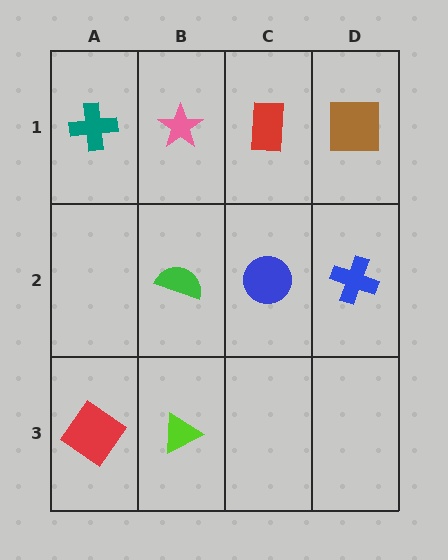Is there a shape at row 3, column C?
No, that cell is empty.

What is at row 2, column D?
A blue cross.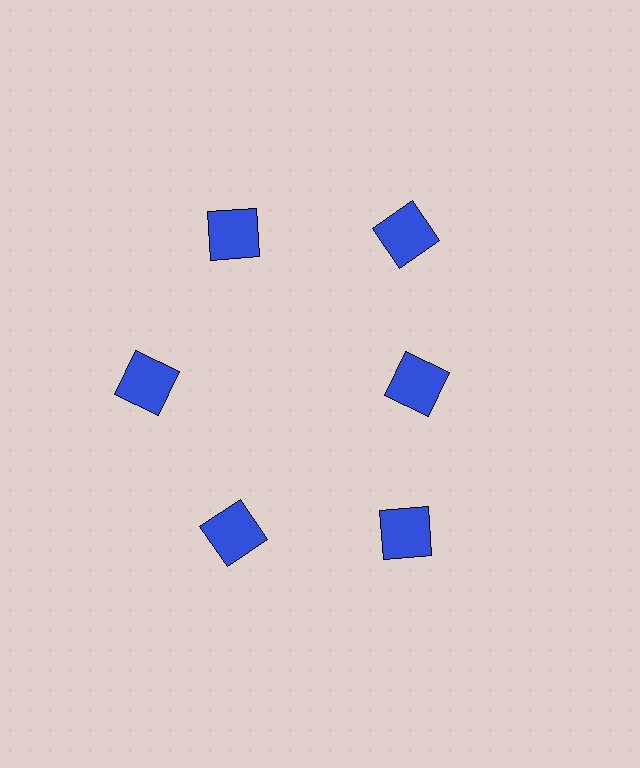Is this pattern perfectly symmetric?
No. The 6 blue squares are arranged in a ring, but one element near the 3 o'clock position is pulled inward toward the center, breaking the 6-fold rotational symmetry.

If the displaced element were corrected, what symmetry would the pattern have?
It would have 6-fold rotational symmetry — the pattern would map onto itself every 60 degrees.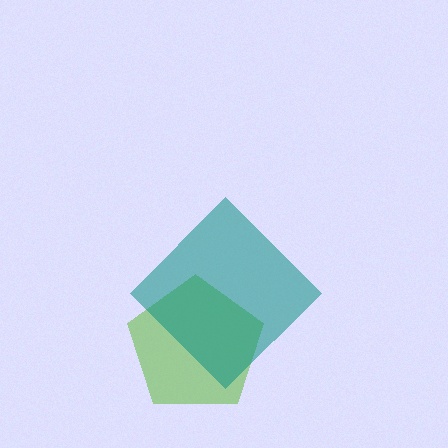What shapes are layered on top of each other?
The layered shapes are: a lime pentagon, a teal diamond.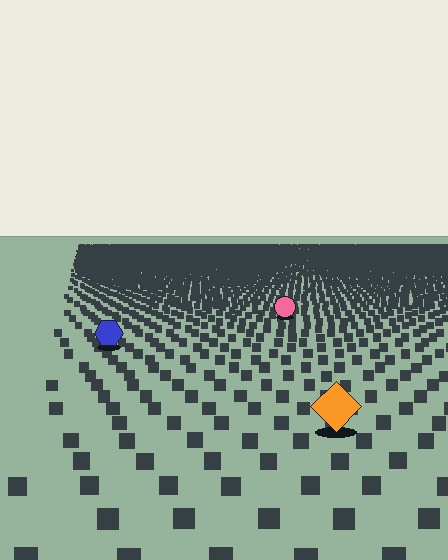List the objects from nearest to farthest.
From nearest to farthest: the orange diamond, the blue hexagon, the pink circle.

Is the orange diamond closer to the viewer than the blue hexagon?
Yes. The orange diamond is closer — you can tell from the texture gradient: the ground texture is coarser near it.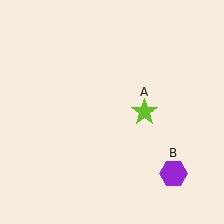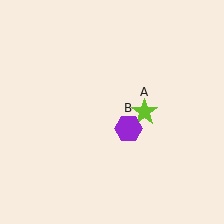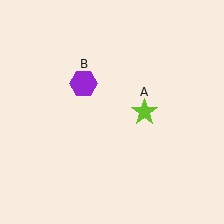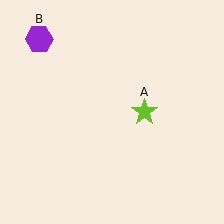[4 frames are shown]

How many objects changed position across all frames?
1 object changed position: purple hexagon (object B).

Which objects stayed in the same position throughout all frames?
Lime star (object A) remained stationary.